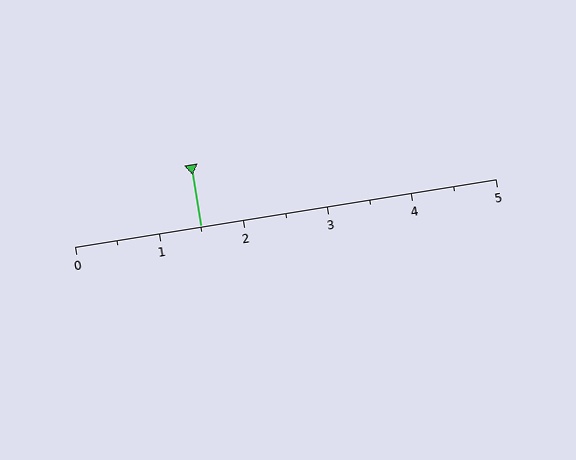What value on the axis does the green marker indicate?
The marker indicates approximately 1.5.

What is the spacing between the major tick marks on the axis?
The major ticks are spaced 1 apart.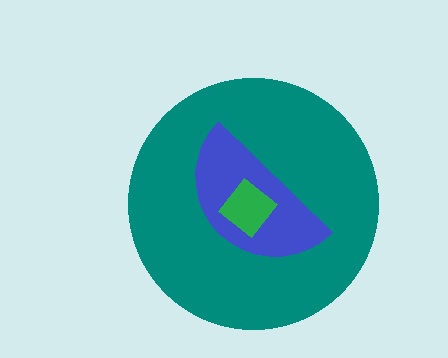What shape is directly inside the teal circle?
The blue semicircle.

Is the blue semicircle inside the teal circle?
Yes.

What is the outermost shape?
The teal circle.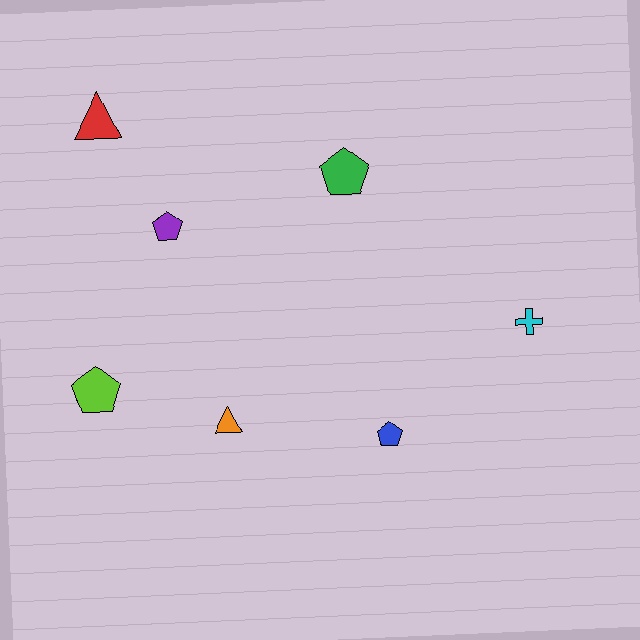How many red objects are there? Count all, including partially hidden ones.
There is 1 red object.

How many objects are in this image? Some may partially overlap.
There are 7 objects.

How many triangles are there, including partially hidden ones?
There are 2 triangles.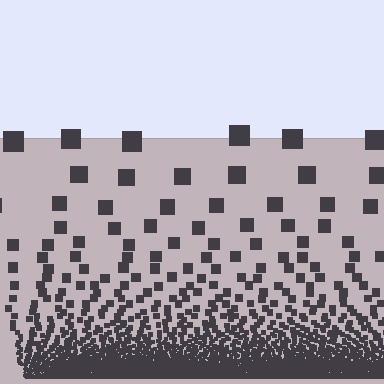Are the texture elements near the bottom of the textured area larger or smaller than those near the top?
Smaller. The gradient is inverted — elements near the bottom are smaller and denser.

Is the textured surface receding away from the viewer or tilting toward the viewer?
The surface appears to tilt toward the viewer. Texture elements get larger and sparser toward the top.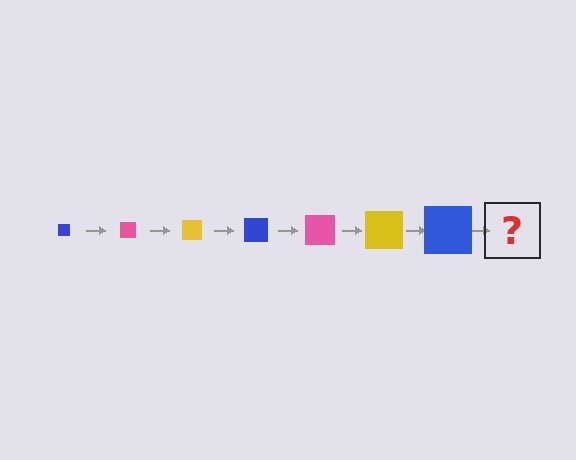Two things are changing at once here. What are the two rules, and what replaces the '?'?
The two rules are that the square grows larger each step and the color cycles through blue, pink, and yellow. The '?' should be a pink square, larger than the previous one.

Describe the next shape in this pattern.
It should be a pink square, larger than the previous one.